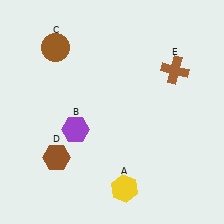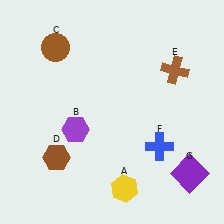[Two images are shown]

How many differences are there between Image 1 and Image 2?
There are 2 differences between the two images.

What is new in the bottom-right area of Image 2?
A blue cross (F) was added in the bottom-right area of Image 2.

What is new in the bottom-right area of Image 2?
A purple square (G) was added in the bottom-right area of Image 2.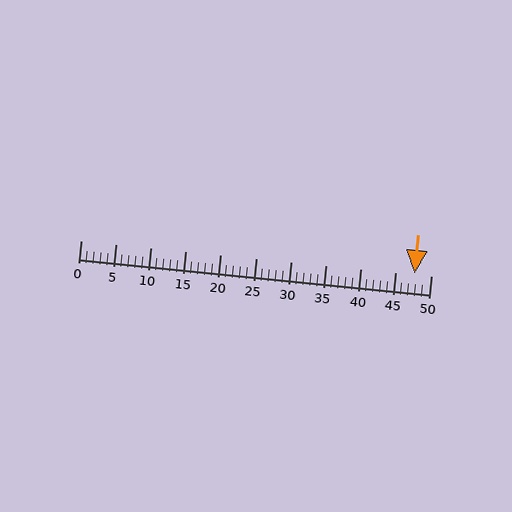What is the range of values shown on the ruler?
The ruler shows values from 0 to 50.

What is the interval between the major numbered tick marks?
The major tick marks are spaced 5 units apart.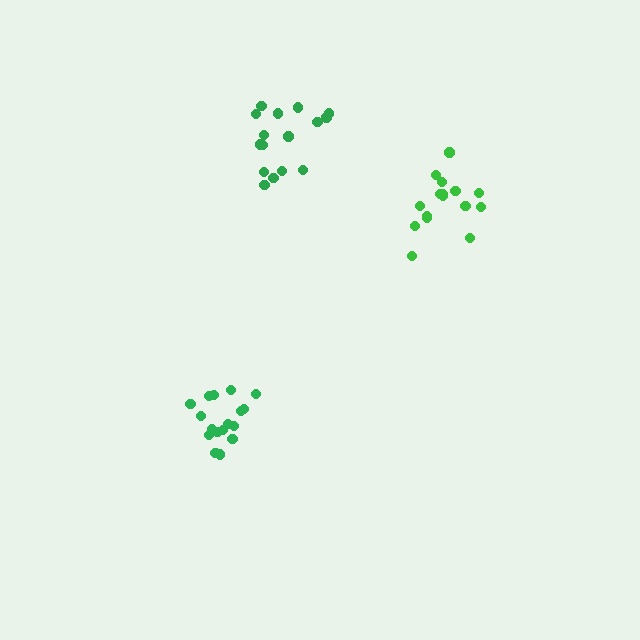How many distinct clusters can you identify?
There are 3 distinct clusters.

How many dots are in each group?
Group 1: 16 dots, Group 2: 17 dots, Group 3: 16 dots (49 total).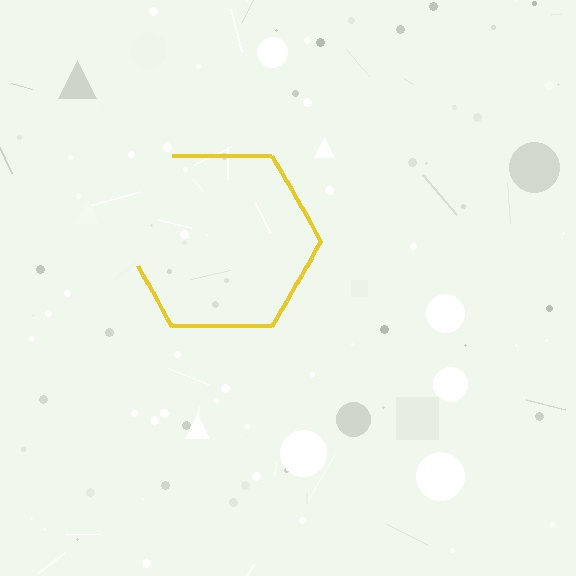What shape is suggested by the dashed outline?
The dashed outline suggests a hexagon.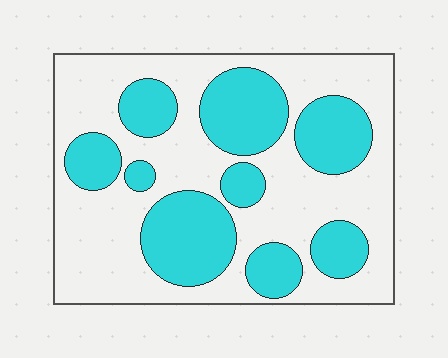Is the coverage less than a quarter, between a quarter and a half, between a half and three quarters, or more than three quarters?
Between a quarter and a half.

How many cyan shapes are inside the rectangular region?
9.